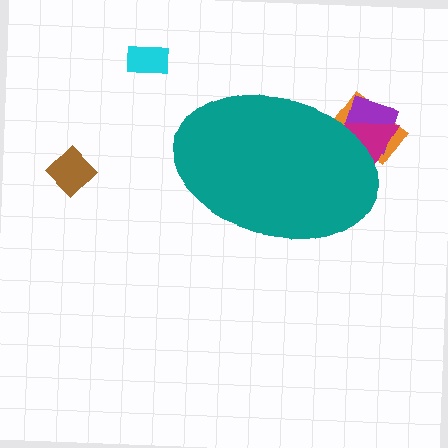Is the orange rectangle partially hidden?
Yes, the orange rectangle is partially hidden behind the teal ellipse.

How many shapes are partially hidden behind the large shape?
3 shapes are partially hidden.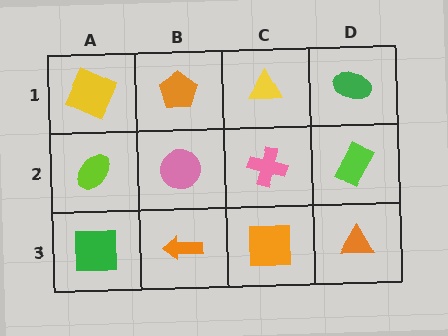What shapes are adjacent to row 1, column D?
A lime rectangle (row 2, column D), a yellow triangle (row 1, column C).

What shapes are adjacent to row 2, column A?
A yellow square (row 1, column A), a green square (row 3, column A), a pink circle (row 2, column B).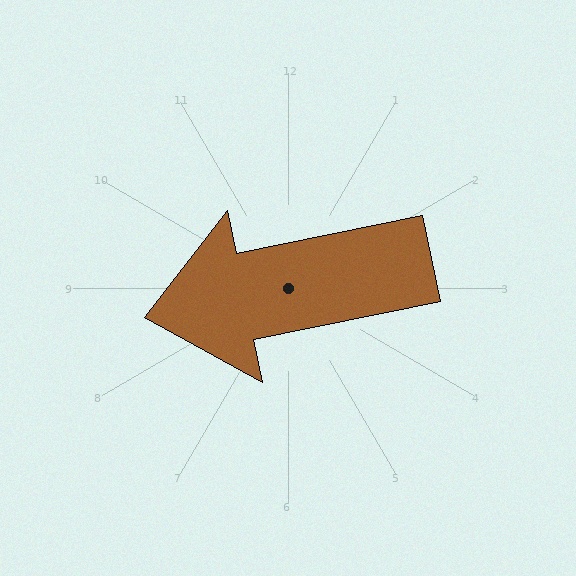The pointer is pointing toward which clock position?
Roughly 9 o'clock.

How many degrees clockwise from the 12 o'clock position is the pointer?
Approximately 258 degrees.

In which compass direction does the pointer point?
West.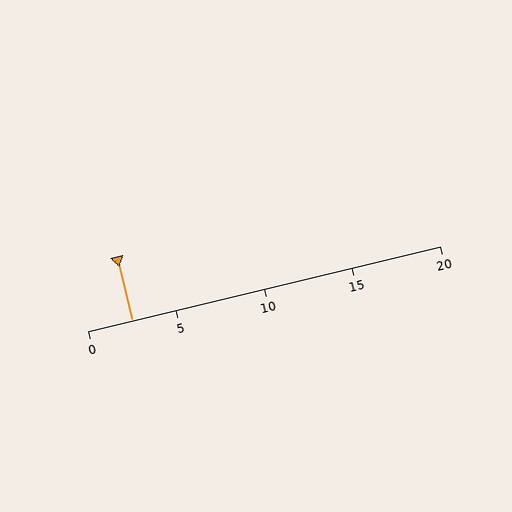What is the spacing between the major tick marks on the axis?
The major ticks are spaced 5 apart.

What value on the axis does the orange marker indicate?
The marker indicates approximately 2.5.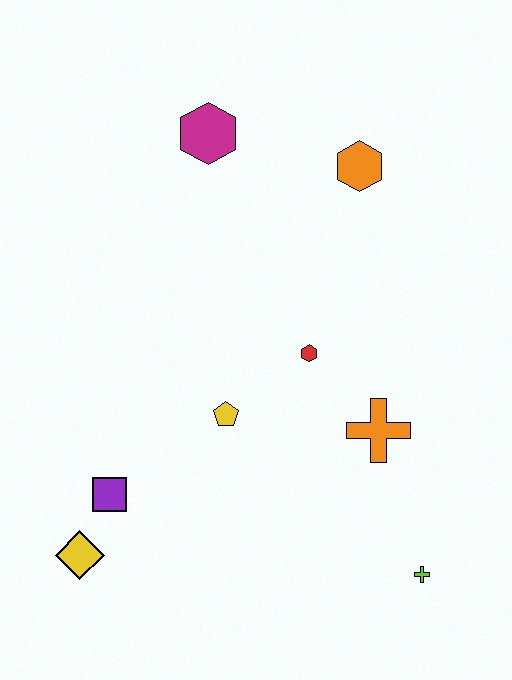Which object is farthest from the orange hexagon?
The yellow diamond is farthest from the orange hexagon.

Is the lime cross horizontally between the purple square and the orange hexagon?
No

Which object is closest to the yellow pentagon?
The red hexagon is closest to the yellow pentagon.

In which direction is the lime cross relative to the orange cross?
The lime cross is below the orange cross.